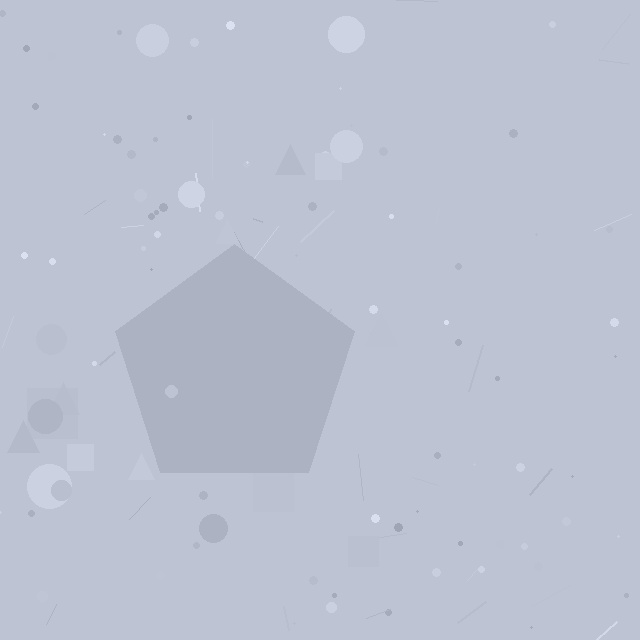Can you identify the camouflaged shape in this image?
The camouflaged shape is a pentagon.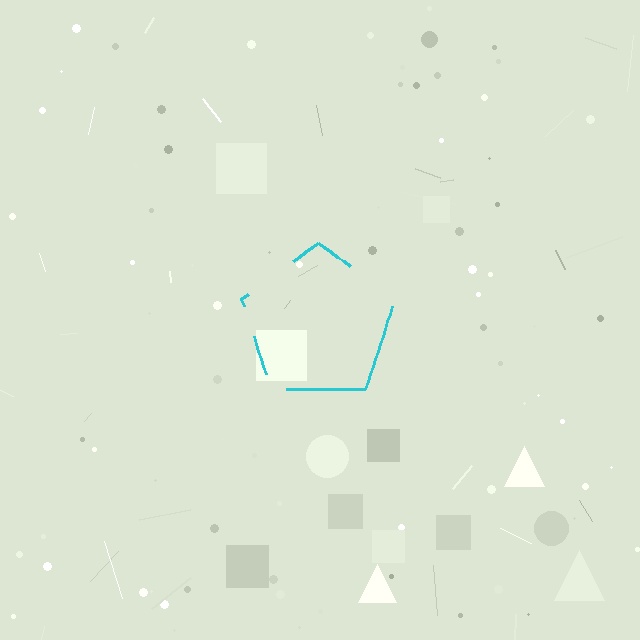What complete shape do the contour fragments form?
The contour fragments form a pentagon.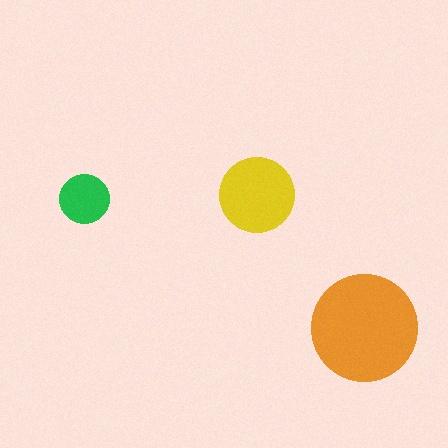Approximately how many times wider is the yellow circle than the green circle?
About 1.5 times wider.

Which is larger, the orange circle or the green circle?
The orange one.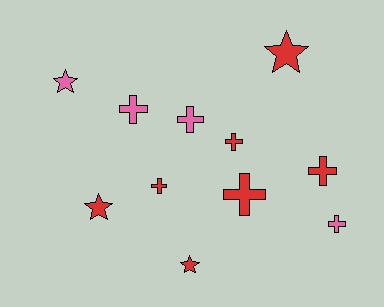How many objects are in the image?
There are 11 objects.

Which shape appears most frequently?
Cross, with 7 objects.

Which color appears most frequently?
Red, with 7 objects.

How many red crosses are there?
There are 4 red crosses.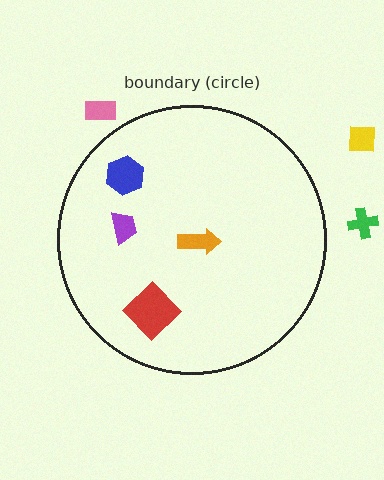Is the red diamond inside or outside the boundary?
Inside.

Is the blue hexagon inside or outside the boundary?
Inside.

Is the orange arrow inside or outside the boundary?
Inside.